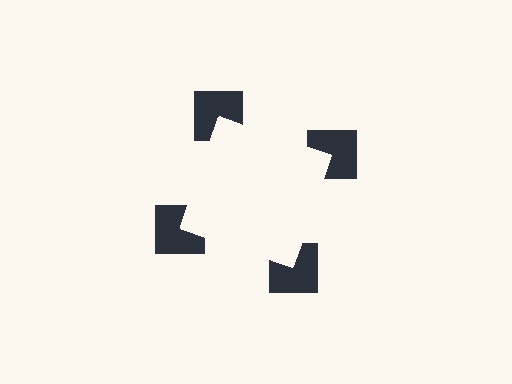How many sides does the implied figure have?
4 sides.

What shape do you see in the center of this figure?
An illusory square — its edges are inferred from the aligned wedge cuts in the notched squares, not physically drawn.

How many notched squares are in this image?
There are 4 — one at each vertex of the illusory square.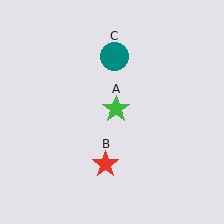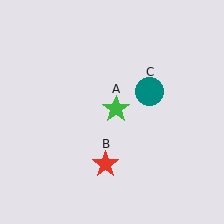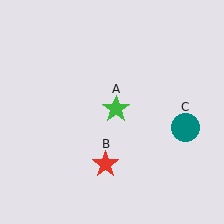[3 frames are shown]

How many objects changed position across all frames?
1 object changed position: teal circle (object C).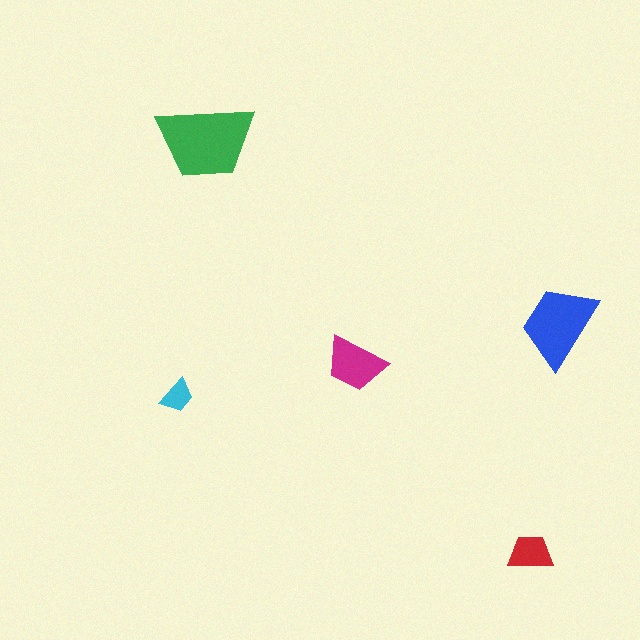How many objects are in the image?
There are 5 objects in the image.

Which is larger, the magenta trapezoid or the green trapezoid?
The green one.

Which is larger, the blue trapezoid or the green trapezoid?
The green one.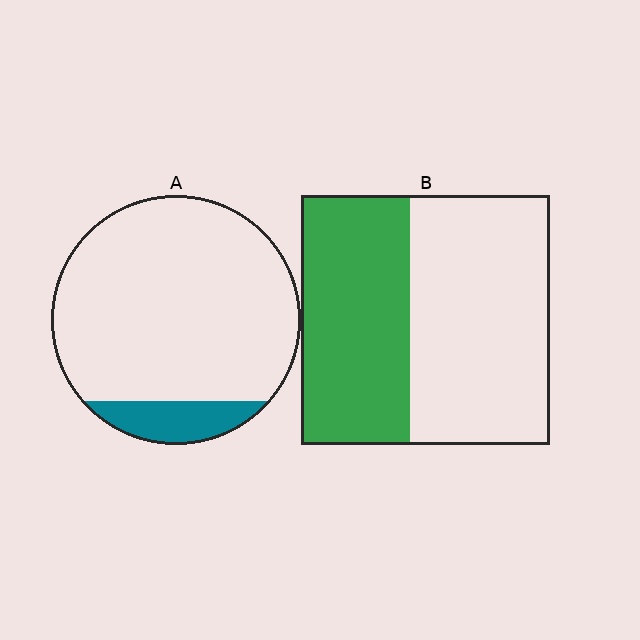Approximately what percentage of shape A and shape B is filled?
A is approximately 10% and B is approximately 45%.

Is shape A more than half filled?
No.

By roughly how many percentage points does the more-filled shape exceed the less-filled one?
By roughly 30 percentage points (B over A).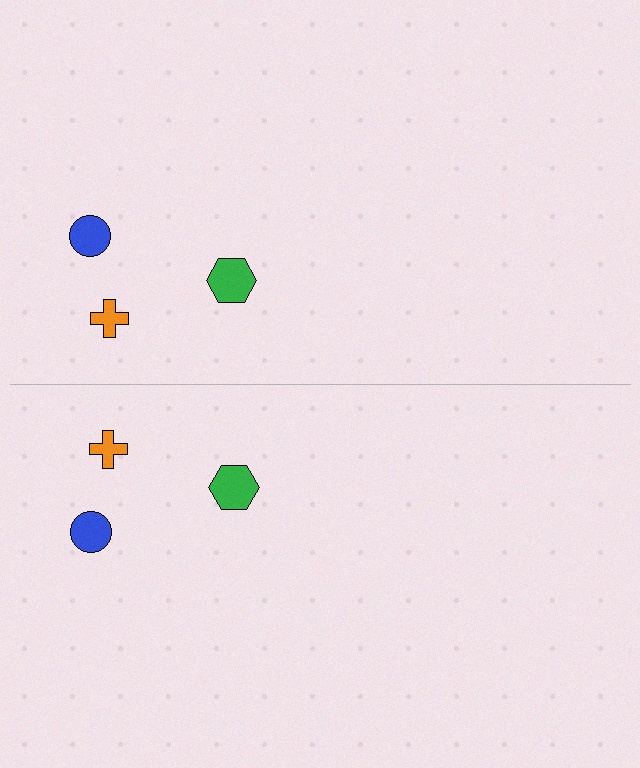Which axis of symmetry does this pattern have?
The pattern has a horizontal axis of symmetry running through the center of the image.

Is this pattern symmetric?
Yes, this pattern has bilateral (reflection) symmetry.